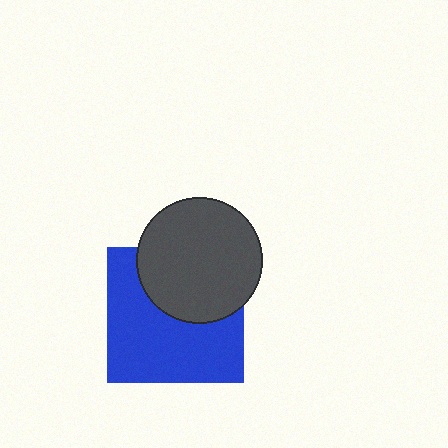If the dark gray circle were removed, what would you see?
You would see the complete blue square.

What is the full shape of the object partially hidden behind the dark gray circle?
The partially hidden object is a blue square.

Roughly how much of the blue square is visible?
About half of it is visible (roughly 62%).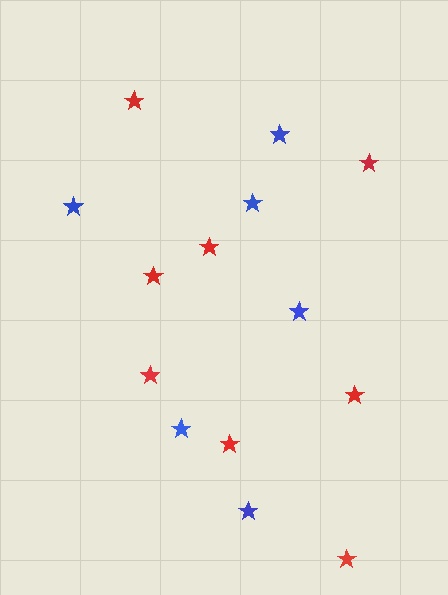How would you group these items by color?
There are 2 groups: one group of red stars (8) and one group of blue stars (6).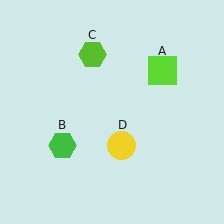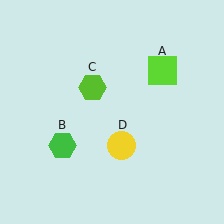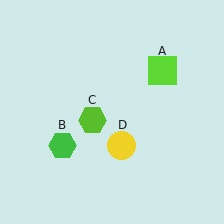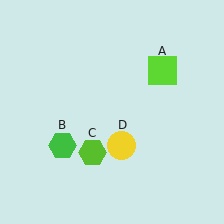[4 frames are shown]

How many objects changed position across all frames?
1 object changed position: lime hexagon (object C).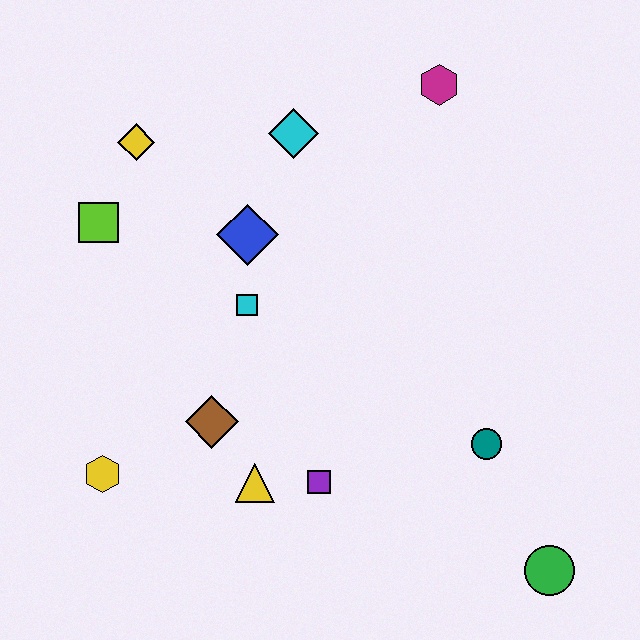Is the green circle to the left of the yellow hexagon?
No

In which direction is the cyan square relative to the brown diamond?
The cyan square is above the brown diamond.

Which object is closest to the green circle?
The teal circle is closest to the green circle.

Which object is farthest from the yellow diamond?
The green circle is farthest from the yellow diamond.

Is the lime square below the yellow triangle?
No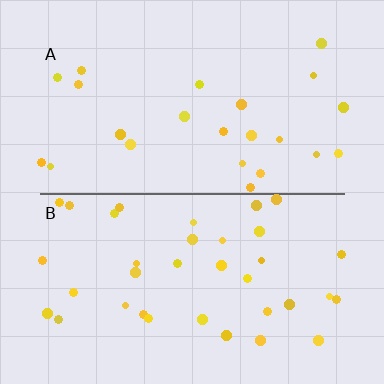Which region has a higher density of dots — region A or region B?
B (the bottom).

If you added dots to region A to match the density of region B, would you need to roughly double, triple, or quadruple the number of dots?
Approximately double.